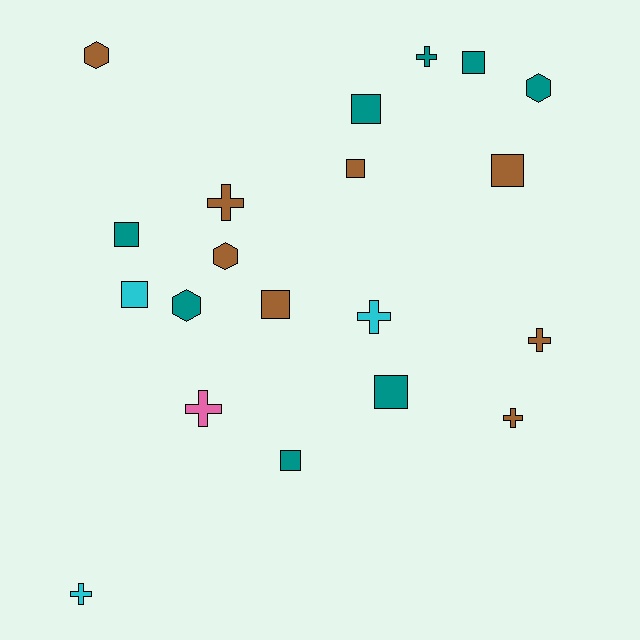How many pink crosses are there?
There is 1 pink cross.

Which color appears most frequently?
Teal, with 8 objects.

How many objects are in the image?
There are 20 objects.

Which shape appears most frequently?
Square, with 9 objects.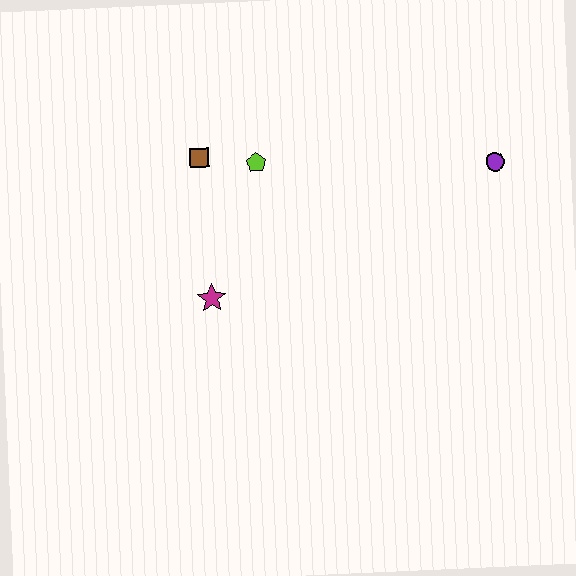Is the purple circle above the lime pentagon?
No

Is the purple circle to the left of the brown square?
No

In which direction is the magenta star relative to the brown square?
The magenta star is below the brown square.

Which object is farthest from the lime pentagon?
The purple circle is farthest from the lime pentagon.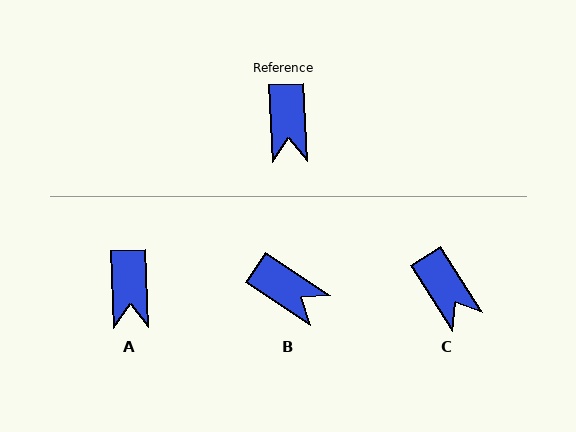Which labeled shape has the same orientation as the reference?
A.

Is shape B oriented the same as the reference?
No, it is off by about 54 degrees.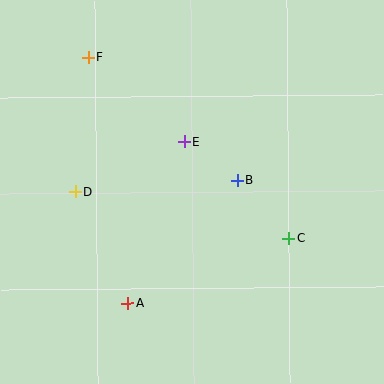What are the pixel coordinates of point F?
Point F is at (88, 57).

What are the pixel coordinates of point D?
Point D is at (75, 192).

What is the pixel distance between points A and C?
The distance between A and C is 174 pixels.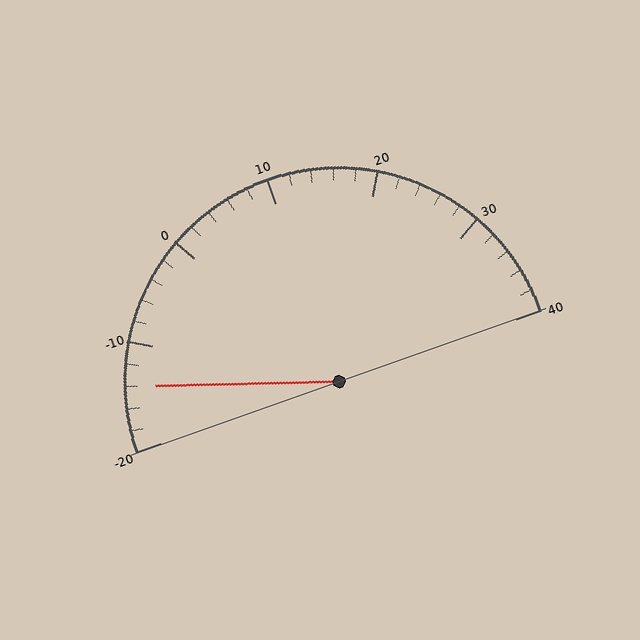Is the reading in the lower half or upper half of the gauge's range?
The reading is in the lower half of the range (-20 to 40).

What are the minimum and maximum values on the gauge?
The gauge ranges from -20 to 40.